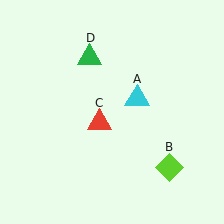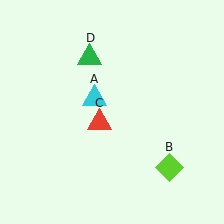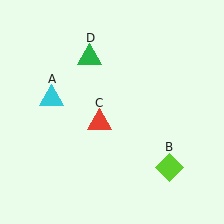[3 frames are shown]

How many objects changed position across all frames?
1 object changed position: cyan triangle (object A).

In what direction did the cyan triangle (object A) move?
The cyan triangle (object A) moved left.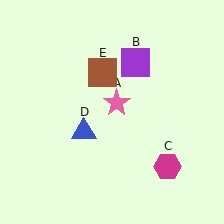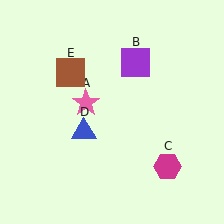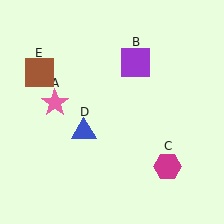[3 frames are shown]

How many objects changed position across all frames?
2 objects changed position: pink star (object A), brown square (object E).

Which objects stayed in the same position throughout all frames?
Purple square (object B) and magenta hexagon (object C) and blue triangle (object D) remained stationary.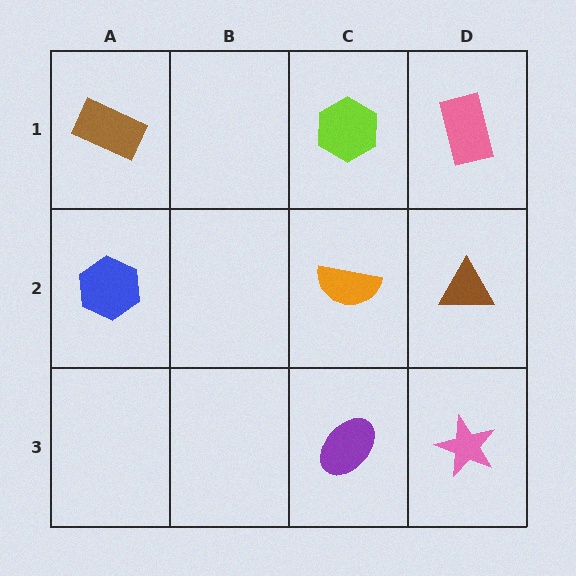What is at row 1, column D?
A pink rectangle.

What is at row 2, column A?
A blue hexagon.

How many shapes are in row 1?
3 shapes.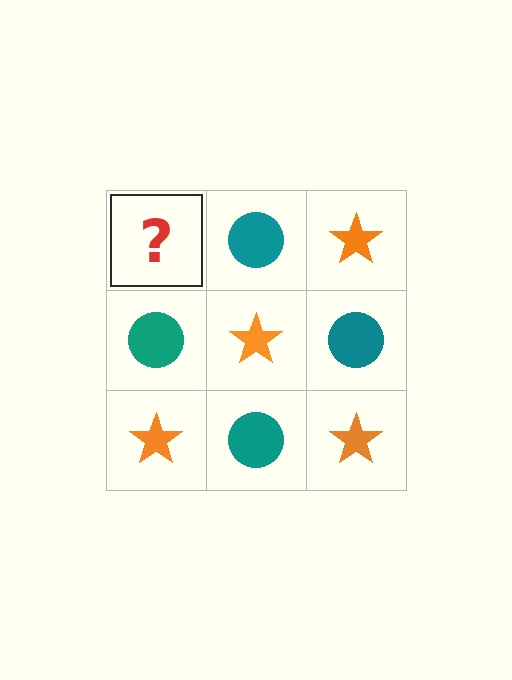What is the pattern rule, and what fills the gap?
The rule is that it alternates orange star and teal circle in a checkerboard pattern. The gap should be filled with an orange star.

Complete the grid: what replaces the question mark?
The question mark should be replaced with an orange star.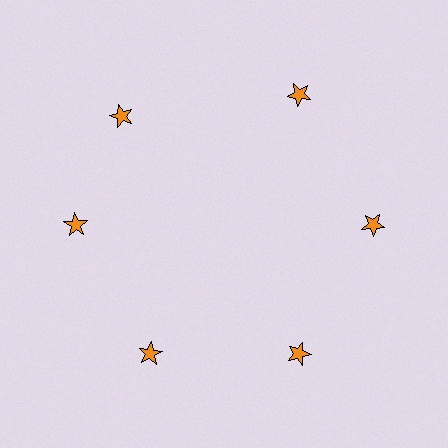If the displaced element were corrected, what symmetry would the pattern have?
It would have 6-fold rotational symmetry — the pattern would map onto itself every 60 degrees.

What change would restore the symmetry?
The symmetry would be restored by rotating it back into even spacing with its neighbors so that all 6 stars sit at equal angles and equal distance from the center.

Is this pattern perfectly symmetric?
No. The 6 orange stars are arranged in a ring, but one element near the 11 o'clock position is rotated out of alignment along the ring, breaking the 6-fold rotational symmetry.